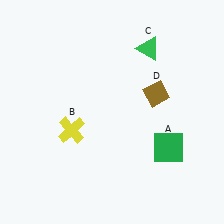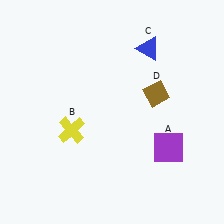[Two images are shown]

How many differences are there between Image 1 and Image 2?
There are 2 differences between the two images.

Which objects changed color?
A changed from green to purple. C changed from green to blue.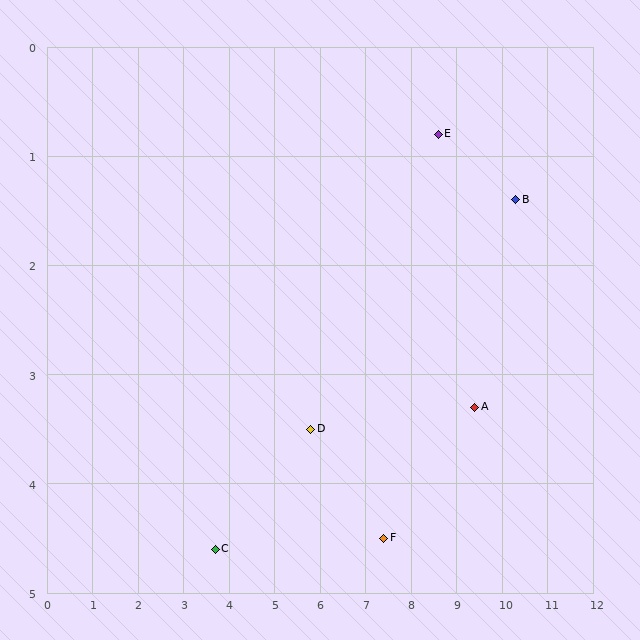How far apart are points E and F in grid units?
Points E and F are about 3.9 grid units apart.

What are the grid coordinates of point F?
Point F is at approximately (7.4, 4.5).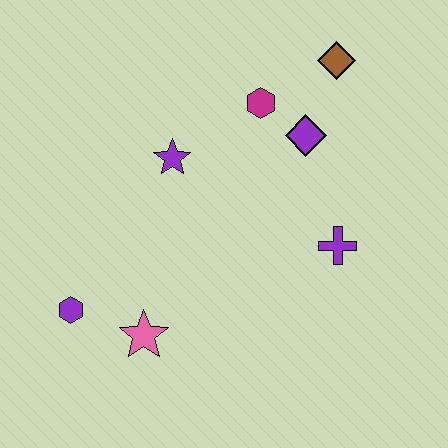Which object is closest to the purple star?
The magenta hexagon is closest to the purple star.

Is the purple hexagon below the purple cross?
Yes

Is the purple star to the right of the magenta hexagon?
No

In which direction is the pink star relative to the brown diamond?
The pink star is below the brown diamond.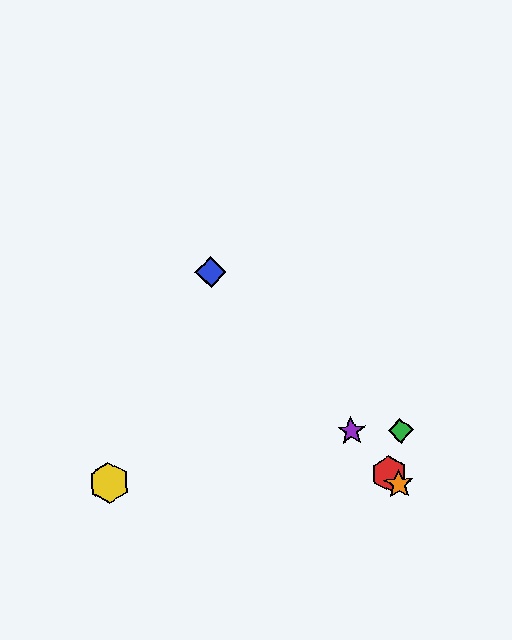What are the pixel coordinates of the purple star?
The purple star is at (352, 431).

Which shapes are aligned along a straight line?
The red hexagon, the blue diamond, the purple star, the orange star are aligned along a straight line.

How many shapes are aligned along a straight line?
4 shapes (the red hexagon, the blue diamond, the purple star, the orange star) are aligned along a straight line.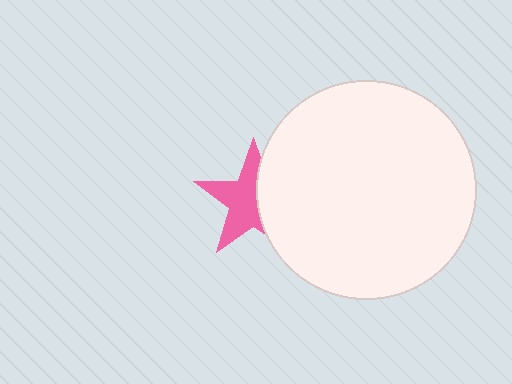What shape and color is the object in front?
The object in front is a white circle.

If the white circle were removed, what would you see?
You would see the complete pink star.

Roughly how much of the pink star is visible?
About half of it is visible (roughly 58%).